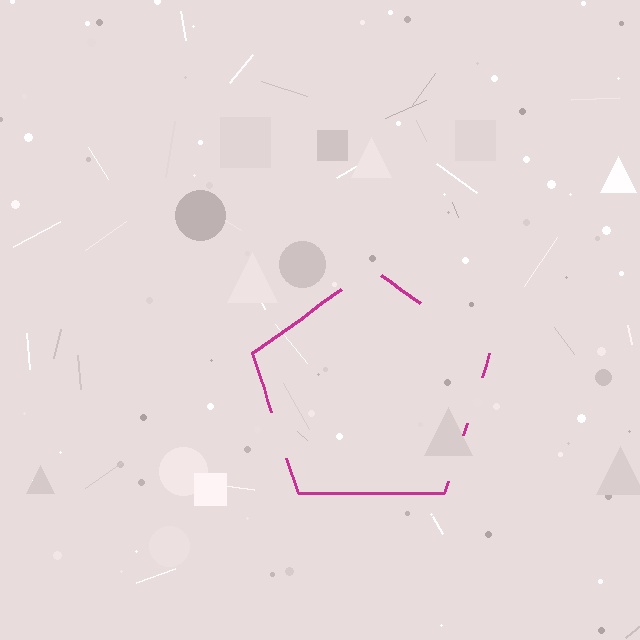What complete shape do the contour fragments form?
The contour fragments form a pentagon.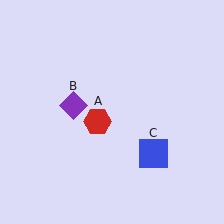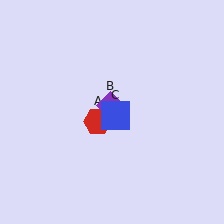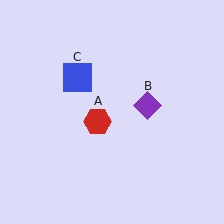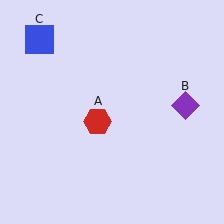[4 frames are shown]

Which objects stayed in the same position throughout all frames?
Red hexagon (object A) remained stationary.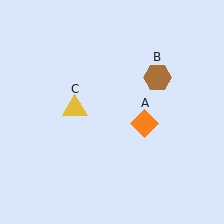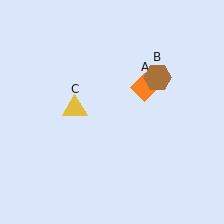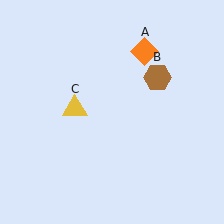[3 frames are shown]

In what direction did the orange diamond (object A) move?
The orange diamond (object A) moved up.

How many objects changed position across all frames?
1 object changed position: orange diamond (object A).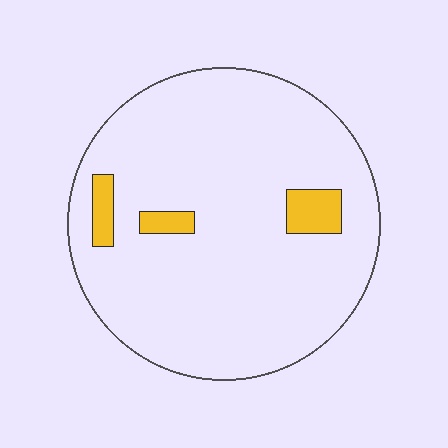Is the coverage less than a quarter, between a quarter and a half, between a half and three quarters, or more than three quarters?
Less than a quarter.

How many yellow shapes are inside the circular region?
3.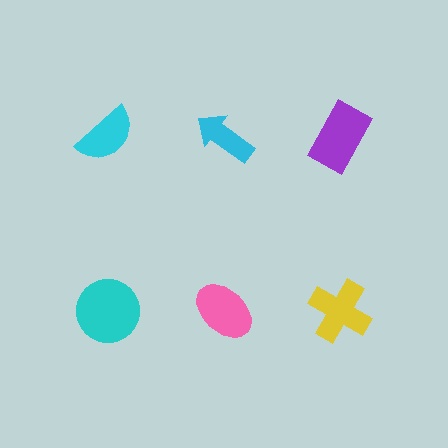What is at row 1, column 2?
A cyan arrow.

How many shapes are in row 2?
3 shapes.